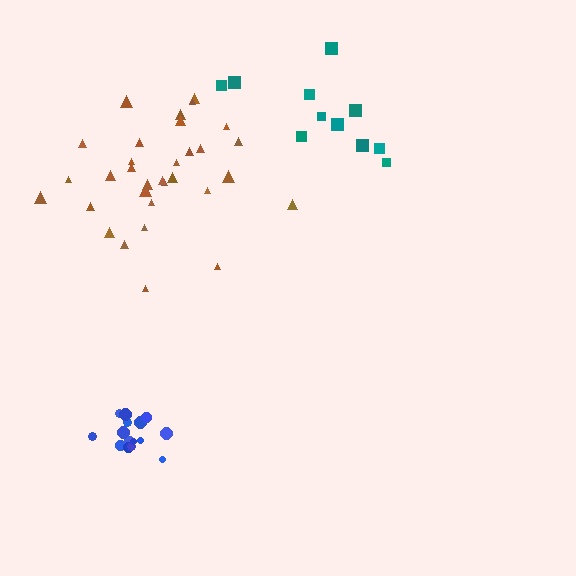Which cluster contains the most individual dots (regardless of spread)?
Brown (32).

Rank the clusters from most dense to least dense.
blue, brown, teal.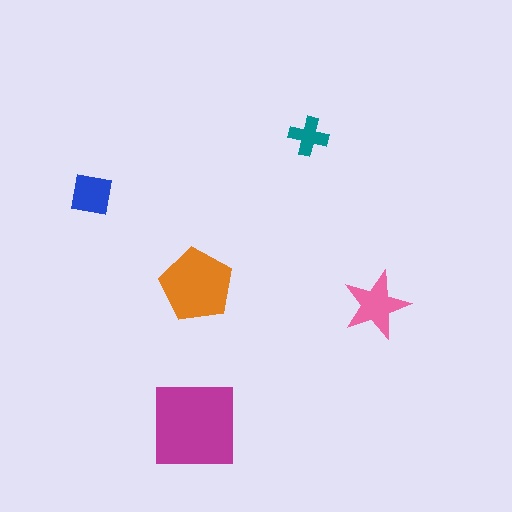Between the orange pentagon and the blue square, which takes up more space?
The orange pentagon.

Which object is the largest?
The magenta square.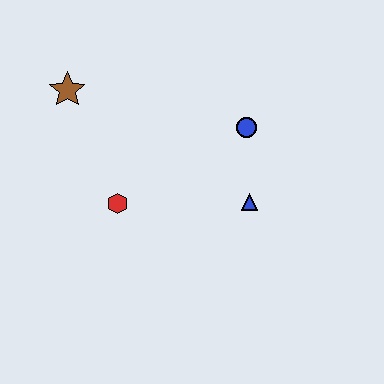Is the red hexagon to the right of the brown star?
Yes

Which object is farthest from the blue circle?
The brown star is farthest from the blue circle.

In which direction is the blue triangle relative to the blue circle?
The blue triangle is below the blue circle.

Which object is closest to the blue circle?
The blue triangle is closest to the blue circle.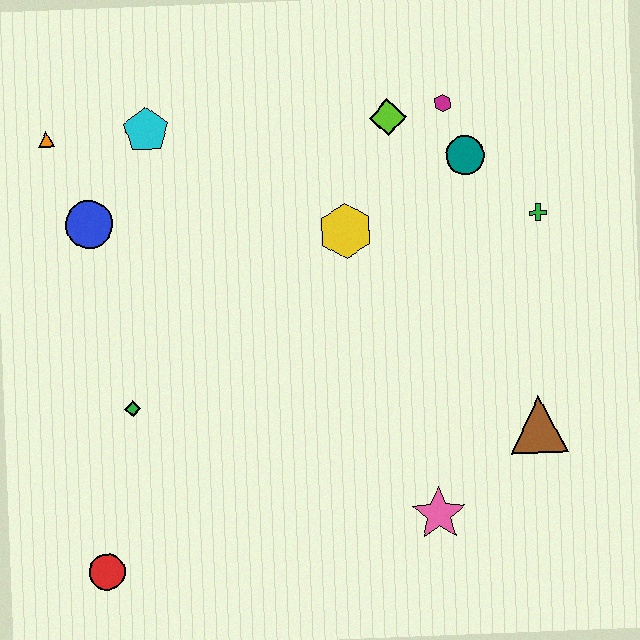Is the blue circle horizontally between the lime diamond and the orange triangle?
Yes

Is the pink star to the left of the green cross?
Yes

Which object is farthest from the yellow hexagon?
The red circle is farthest from the yellow hexagon.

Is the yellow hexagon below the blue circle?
Yes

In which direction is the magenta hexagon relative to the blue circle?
The magenta hexagon is to the right of the blue circle.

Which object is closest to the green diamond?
The red circle is closest to the green diamond.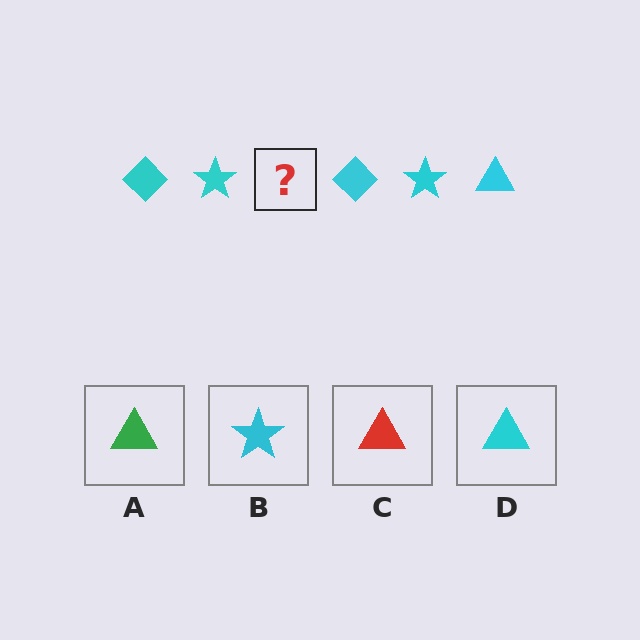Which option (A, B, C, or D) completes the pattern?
D.